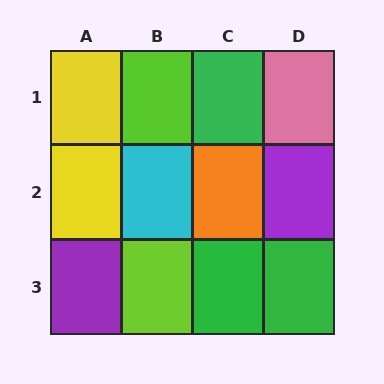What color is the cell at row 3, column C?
Green.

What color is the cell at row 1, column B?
Lime.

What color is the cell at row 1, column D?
Pink.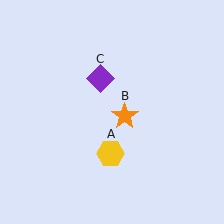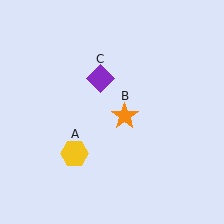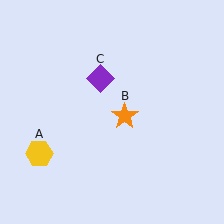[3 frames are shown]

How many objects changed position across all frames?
1 object changed position: yellow hexagon (object A).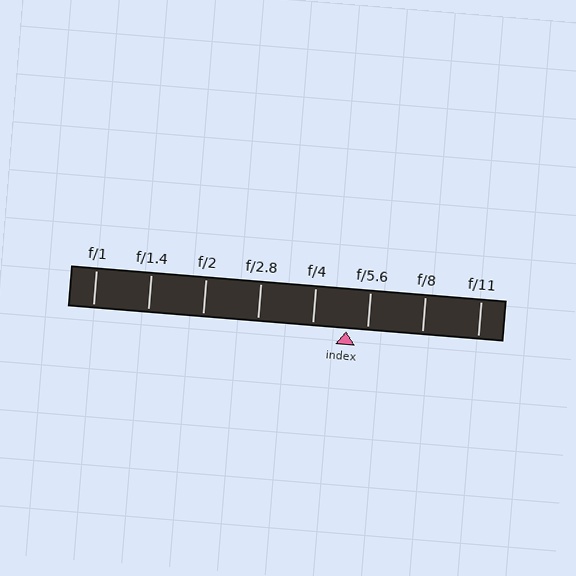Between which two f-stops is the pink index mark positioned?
The index mark is between f/4 and f/5.6.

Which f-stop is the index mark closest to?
The index mark is closest to f/5.6.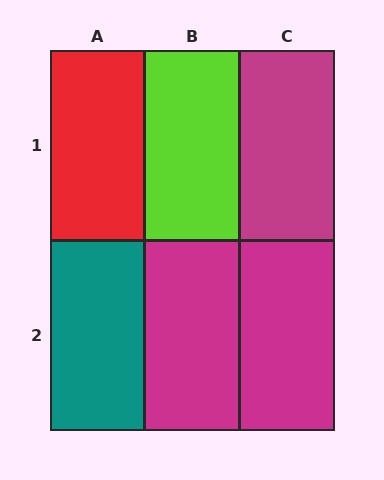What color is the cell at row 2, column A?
Teal.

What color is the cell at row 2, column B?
Magenta.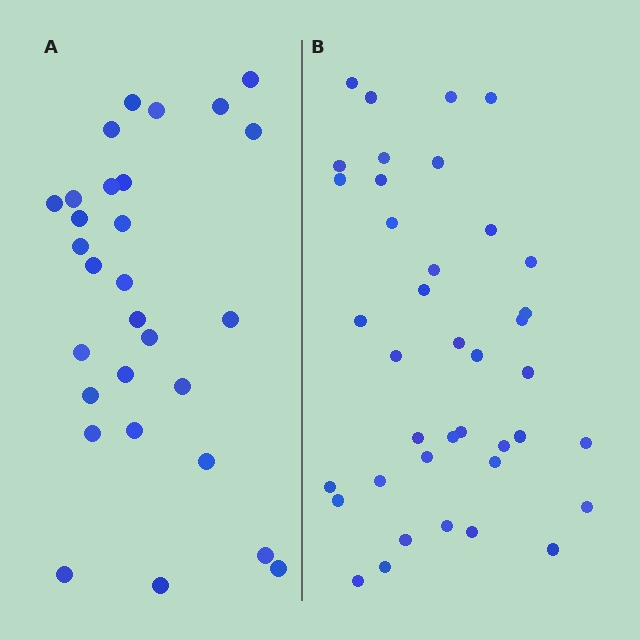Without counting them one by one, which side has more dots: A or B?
Region B (the right region) has more dots.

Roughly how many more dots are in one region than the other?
Region B has roughly 10 or so more dots than region A.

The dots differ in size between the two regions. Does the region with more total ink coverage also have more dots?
No. Region A has more total ink coverage because its dots are larger, but region B actually contains more individual dots. Total area can be misleading — the number of items is what matters here.